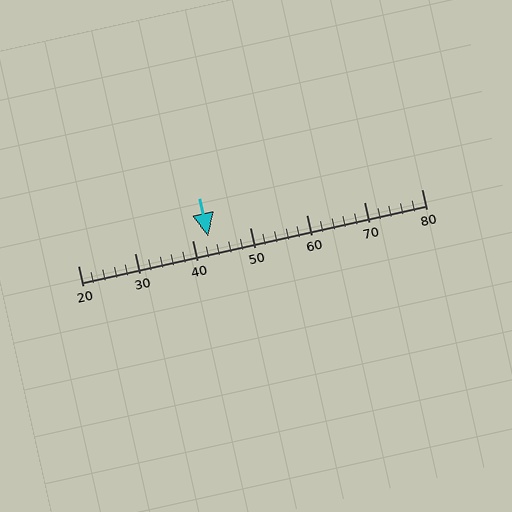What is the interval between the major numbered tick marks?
The major tick marks are spaced 10 units apart.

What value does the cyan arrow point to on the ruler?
The cyan arrow points to approximately 43.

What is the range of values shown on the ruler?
The ruler shows values from 20 to 80.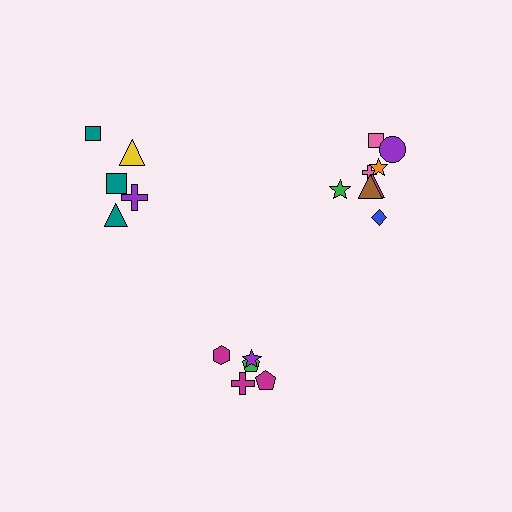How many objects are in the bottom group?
There are 5 objects.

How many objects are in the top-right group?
There are 8 objects.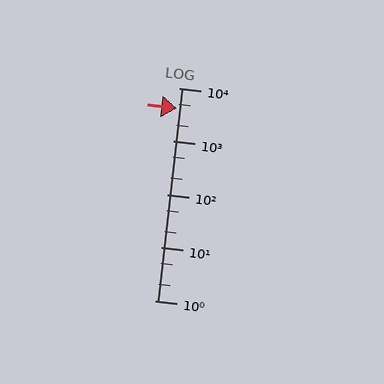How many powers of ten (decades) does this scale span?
The scale spans 4 decades, from 1 to 10000.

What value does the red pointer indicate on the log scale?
The pointer indicates approximately 4100.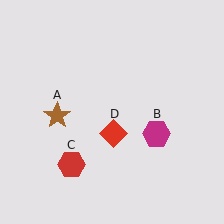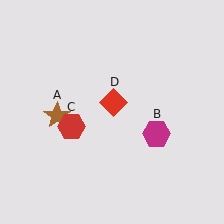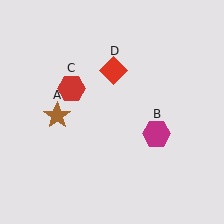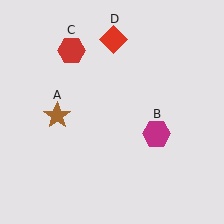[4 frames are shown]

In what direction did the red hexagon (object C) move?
The red hexagon (object C) moved up.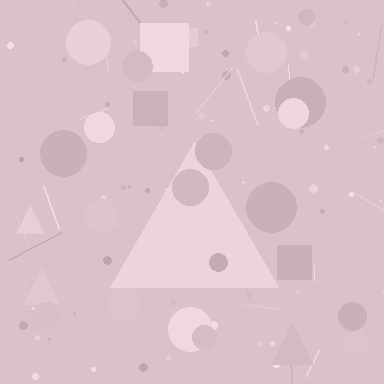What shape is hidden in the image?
A triangle is hidden in the image.